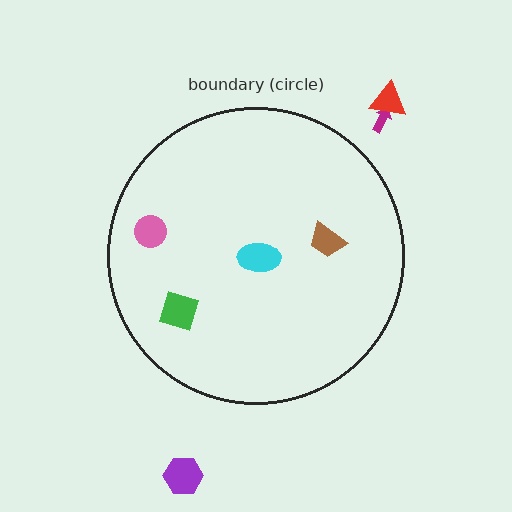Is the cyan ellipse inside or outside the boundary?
Inside.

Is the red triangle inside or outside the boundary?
Outside.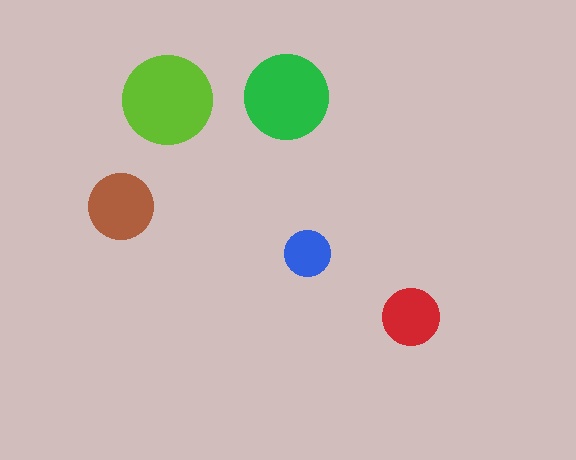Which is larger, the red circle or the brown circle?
The brown one.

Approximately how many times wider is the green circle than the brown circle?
About 1.5 times wider.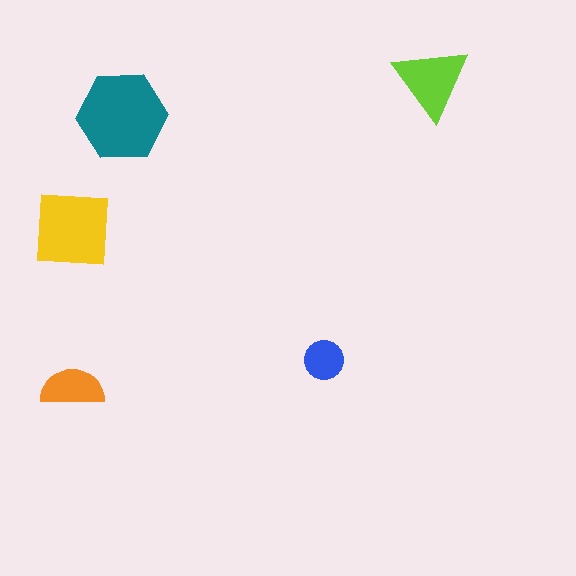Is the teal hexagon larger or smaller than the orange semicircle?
Larger.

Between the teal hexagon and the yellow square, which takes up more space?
The teal hexagon.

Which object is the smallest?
The blue circle.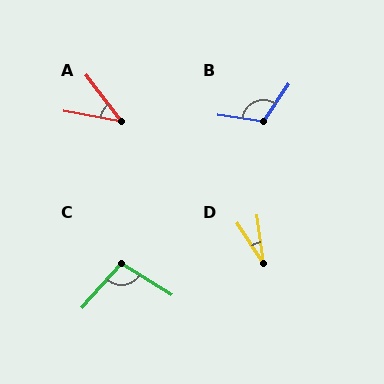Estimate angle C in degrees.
Approximately 99 degrees.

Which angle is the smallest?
D, at approximately 26 degrees.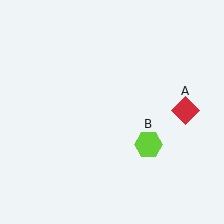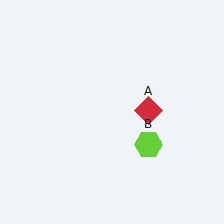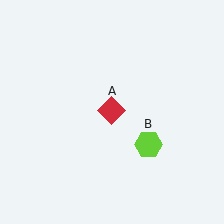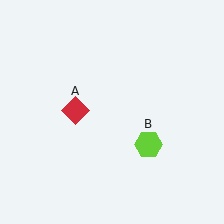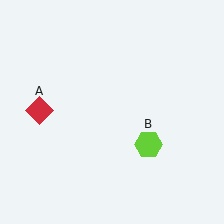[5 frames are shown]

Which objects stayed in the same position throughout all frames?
Lime hexagon (object B) remained stationary.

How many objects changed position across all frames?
1 object changed position: red diamond (object A).